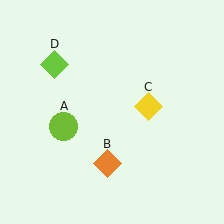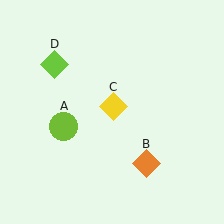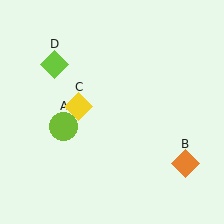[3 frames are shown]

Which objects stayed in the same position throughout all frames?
Lime circle (object A) and lime diamond (object D) remained stationary.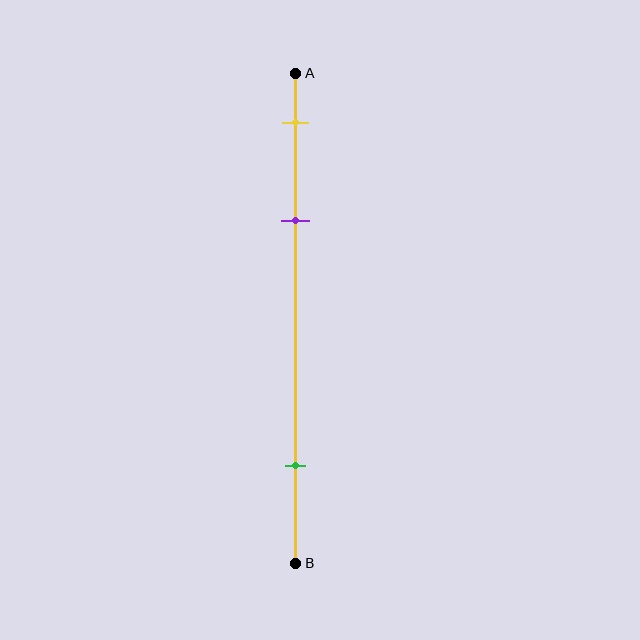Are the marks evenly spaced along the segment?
No, the marks are not evenly spaced.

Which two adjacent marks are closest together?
The yellow and purple marks are the closest adjacent pair.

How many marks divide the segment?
There are 3 marks dividing the segment.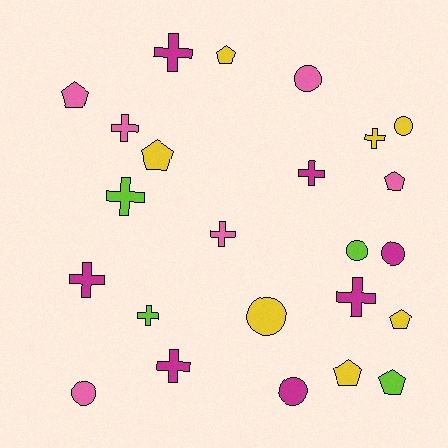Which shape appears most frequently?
Cross, with 10 objects.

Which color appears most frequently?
Yellow, with 7 objects.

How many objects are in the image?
There are 24 objects.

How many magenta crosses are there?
There are 5 magenta crosses.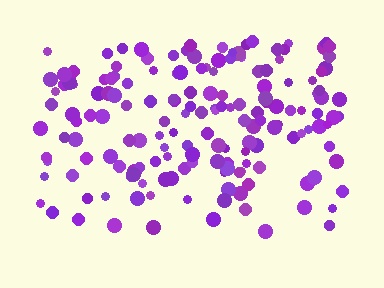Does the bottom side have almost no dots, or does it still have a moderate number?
Still a moderate number, just noticeably fewer than the top.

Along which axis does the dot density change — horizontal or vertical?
Vertical.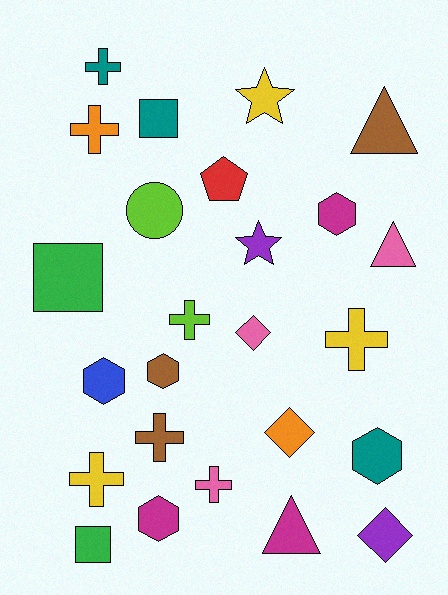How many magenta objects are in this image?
There are 3 magenta objects.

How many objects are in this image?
There are 25 objects.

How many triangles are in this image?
There are 3 triangles.